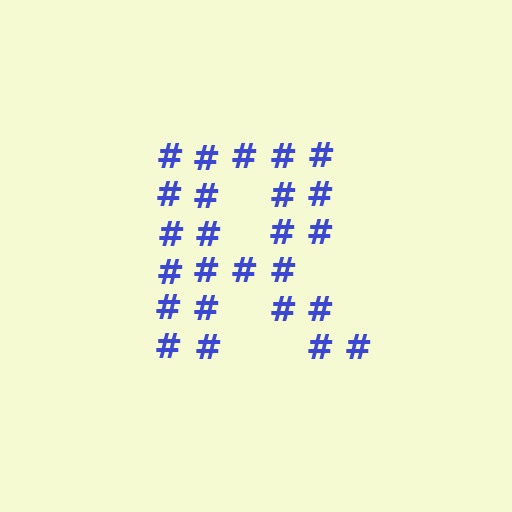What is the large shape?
The large shape is the letter R.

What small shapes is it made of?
It is made of small hash symbols.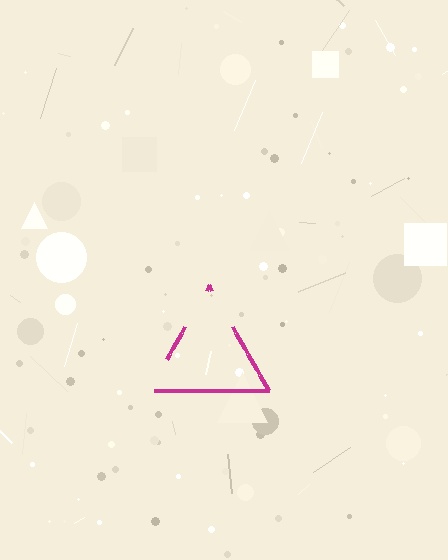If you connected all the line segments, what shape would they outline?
They would outline a triangle.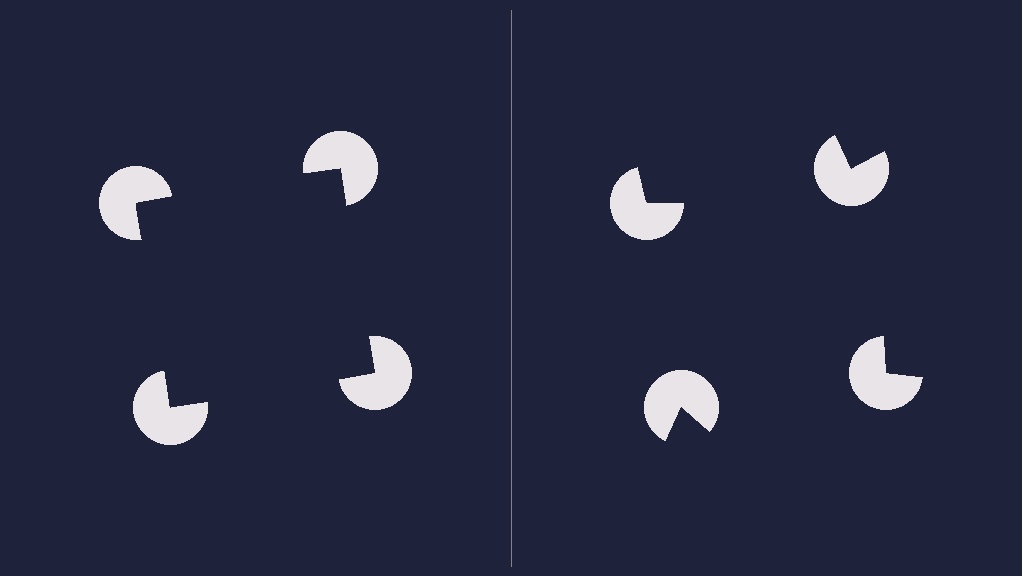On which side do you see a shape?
An illusory square appears on the left side. On the right side the wedge cuts are rotated, so no coherent shape forms.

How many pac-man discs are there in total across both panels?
8 — 4 on each side.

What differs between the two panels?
The pac-man discs are positioned identically on both sides; only the wedge orientations differ. On the left they align to a square; on the right they are misaligned.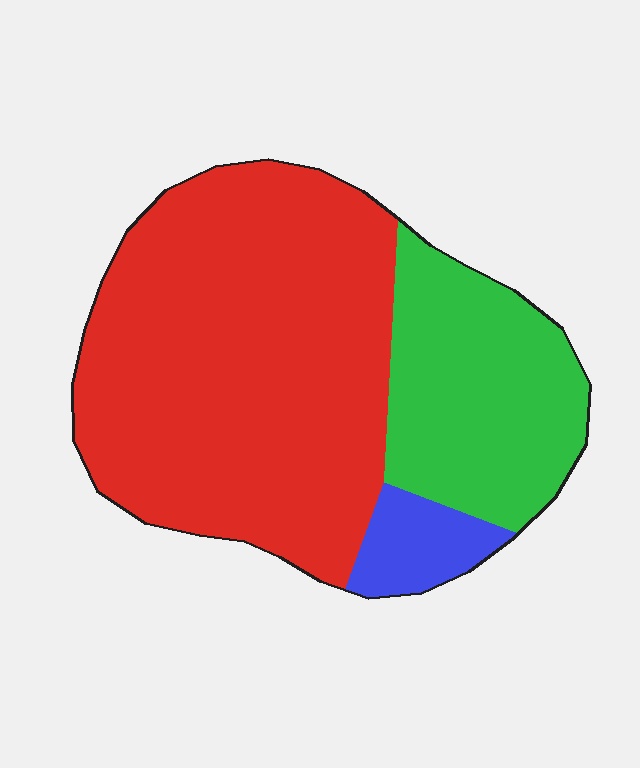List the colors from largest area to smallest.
From largest to smallest: red, green, blue.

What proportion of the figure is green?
Green covers roughly 25% of the figure.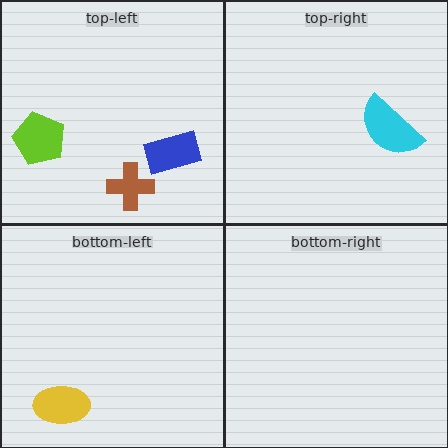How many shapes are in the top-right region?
1.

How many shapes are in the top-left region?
3.